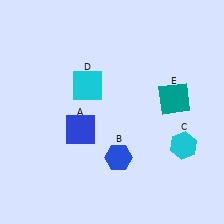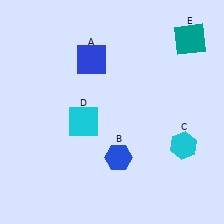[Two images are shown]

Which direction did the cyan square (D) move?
The cyan square (D) moved down.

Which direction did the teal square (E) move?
The teal square (E) moved up.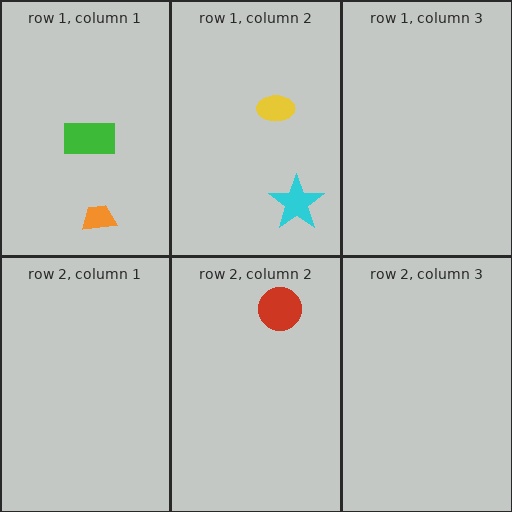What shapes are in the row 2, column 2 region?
The red circle.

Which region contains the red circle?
The row 2, column 2 region.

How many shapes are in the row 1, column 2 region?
2.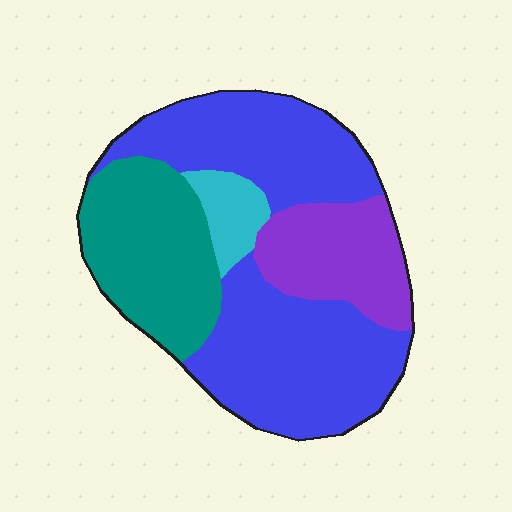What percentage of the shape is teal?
Teal covers roughly 25% of the shape.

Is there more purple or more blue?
Blue.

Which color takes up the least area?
Cyan, at roughly 5%.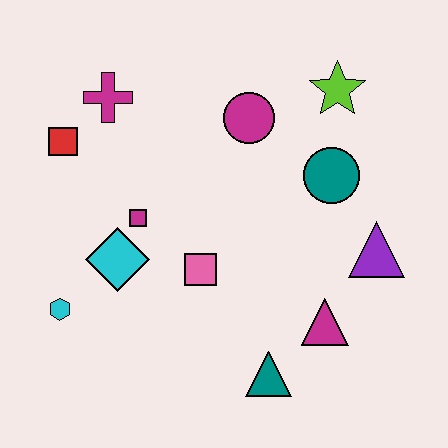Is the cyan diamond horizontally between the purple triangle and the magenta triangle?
No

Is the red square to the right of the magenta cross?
No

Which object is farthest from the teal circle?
The cyan hexagon is farthest from the teal circle.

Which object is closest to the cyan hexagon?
The cyan diamond is closest to the cyan hexagon.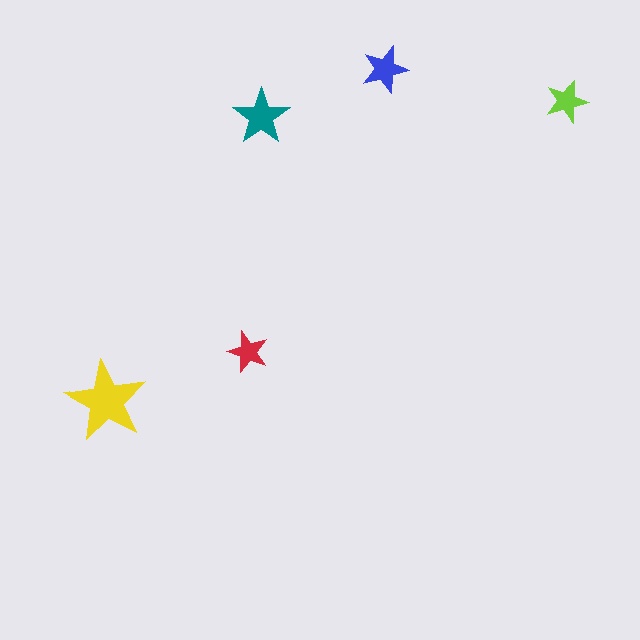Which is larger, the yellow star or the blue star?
The yellow one.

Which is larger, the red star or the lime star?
The lime one.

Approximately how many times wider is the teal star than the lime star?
About 1.5 times wider.